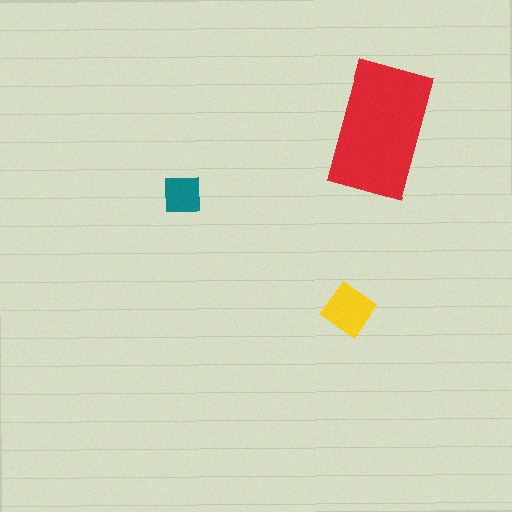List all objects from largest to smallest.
The red rectangle, the yellow diamond, the teal square.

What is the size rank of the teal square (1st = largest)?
3rd.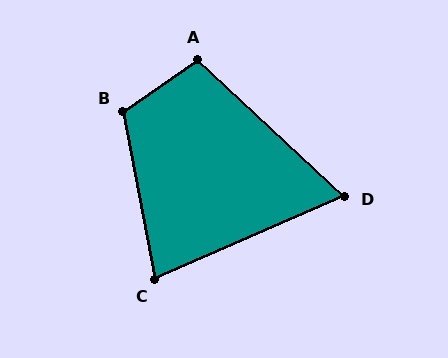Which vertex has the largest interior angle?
B, at approximately 114 degrees.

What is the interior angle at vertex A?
Approximately 103 degrees (obtuse).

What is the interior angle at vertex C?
Approximately 77 degrees (acute).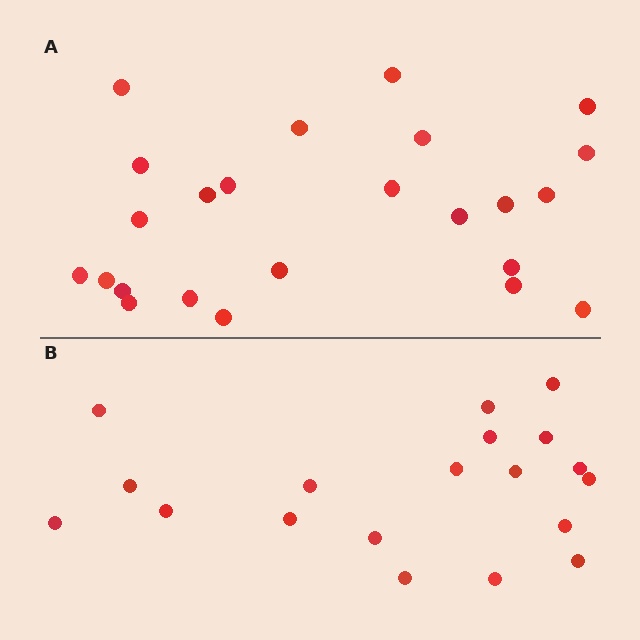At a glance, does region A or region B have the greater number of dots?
Region A (the top region) has more dots.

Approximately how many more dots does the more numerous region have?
Region A has about 5 more dots than region B.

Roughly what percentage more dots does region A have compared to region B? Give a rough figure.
About 25% more.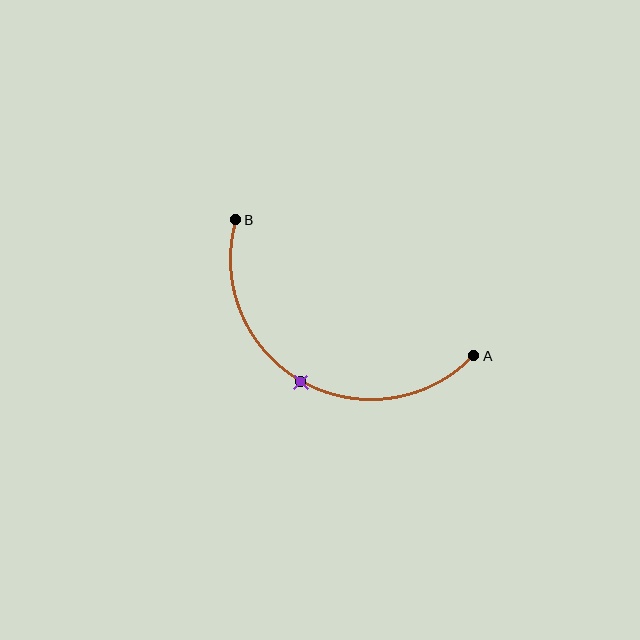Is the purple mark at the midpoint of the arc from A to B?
Yes. The purple mark lies on the arc at equal arc-length from both A and B — it is the arc midpoint.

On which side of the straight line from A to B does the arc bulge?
The arc bulges below the straight line connecting A and B.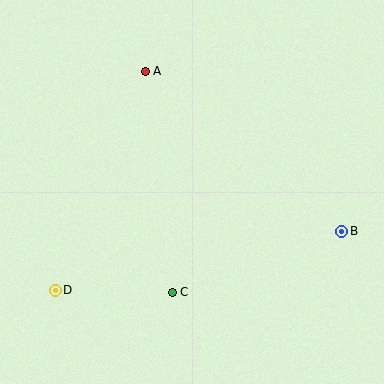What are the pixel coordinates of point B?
Point B is at (342, 231).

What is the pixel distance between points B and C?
The distance between B and C is 180 pixels.